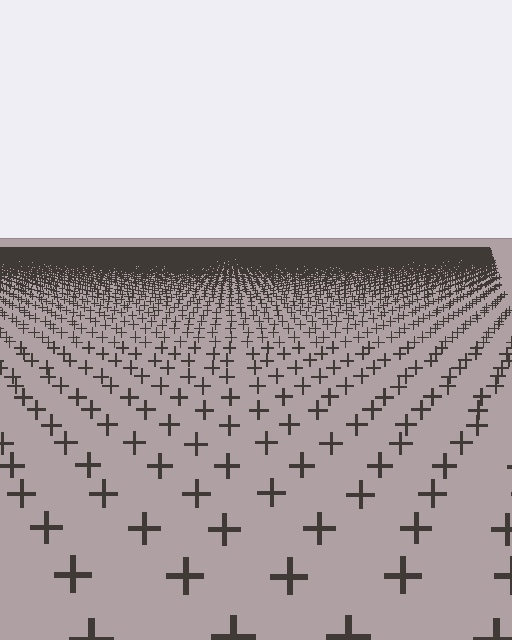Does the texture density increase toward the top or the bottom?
Density increases toward the top.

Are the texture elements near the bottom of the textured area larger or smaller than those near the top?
Larger. Near the bottom, elements are closer to the viewer and appear at a bigger on-screen size.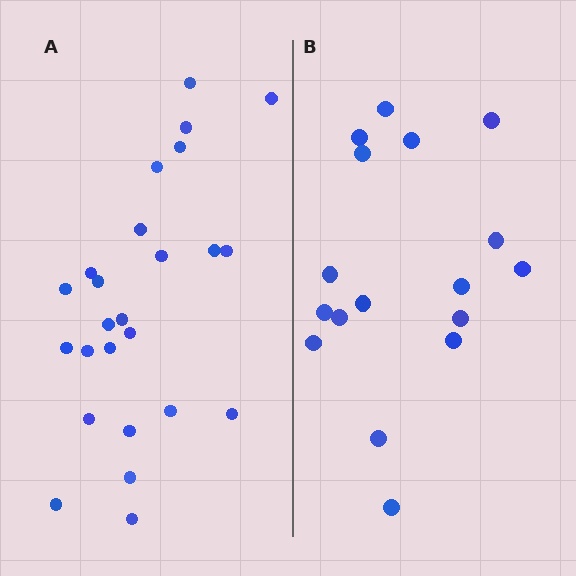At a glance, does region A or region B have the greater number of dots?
Region A (the left region) has more dots.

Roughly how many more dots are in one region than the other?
Region A has roughly 8 or so more dots than region B.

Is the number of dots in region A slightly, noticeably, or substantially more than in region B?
Region A has substantially more. The ratio is roughly 1.5 to 1.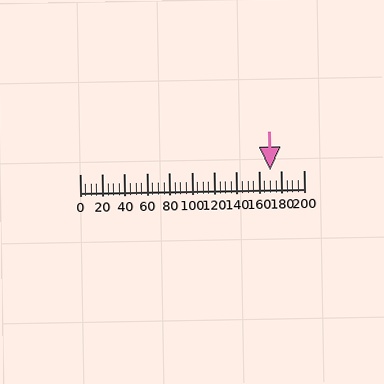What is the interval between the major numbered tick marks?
The major tick marks are spaced 20 units apart.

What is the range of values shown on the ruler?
The ruler shows values from 0 to 200.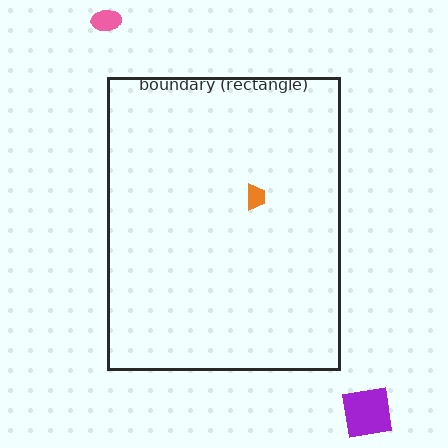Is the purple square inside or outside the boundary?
Outside.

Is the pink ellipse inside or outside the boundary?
Outside.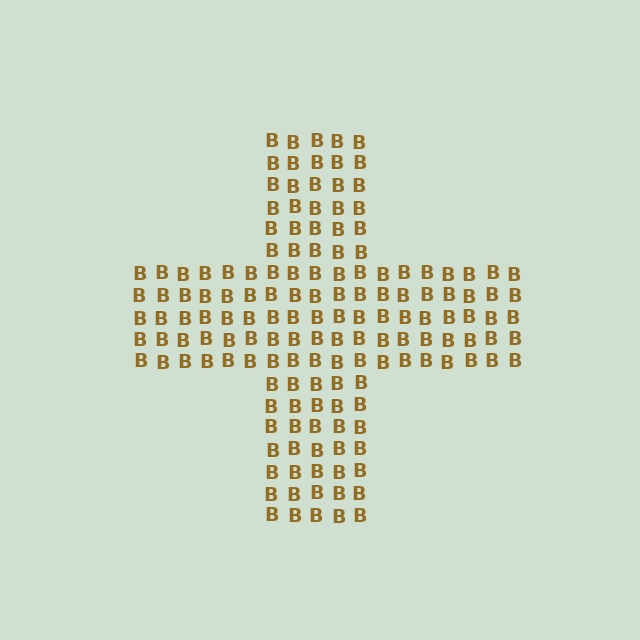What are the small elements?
The small elements are letter B's.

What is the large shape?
The large shape is a cross.